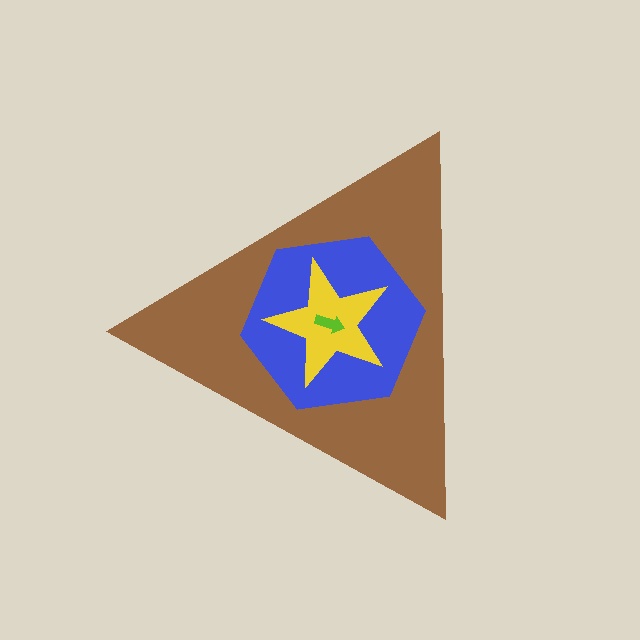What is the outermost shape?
The brown triangle.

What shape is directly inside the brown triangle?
The blue hexagon.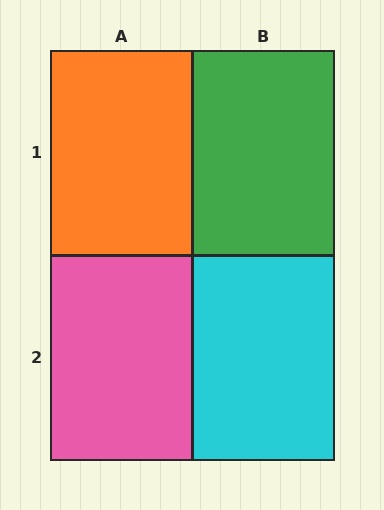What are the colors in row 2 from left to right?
Pink, cyan.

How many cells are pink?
1 cell is pink.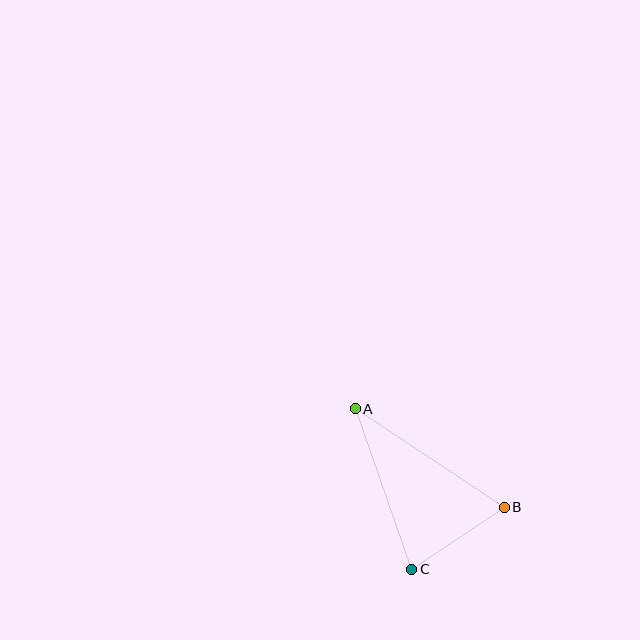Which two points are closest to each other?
Points B and C are closest to each other.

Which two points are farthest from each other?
Points A and B are farthest from each other.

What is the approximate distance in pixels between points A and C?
The distance between A and C is approximately 170 pixels.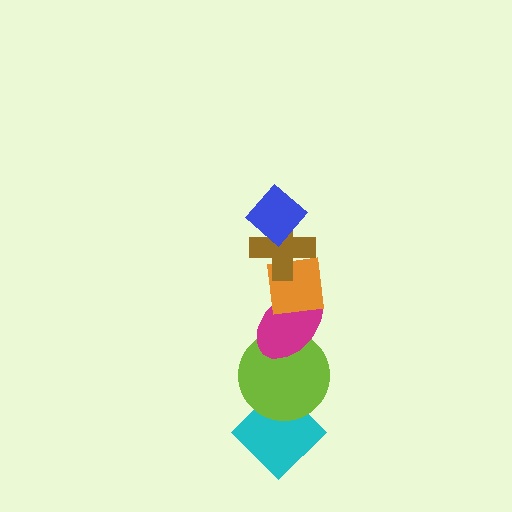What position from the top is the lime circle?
The lime circle is 5th from the top.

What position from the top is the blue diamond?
The blue diamond is 1st from the top.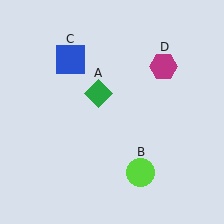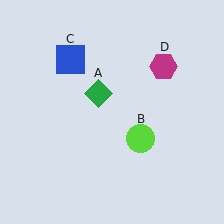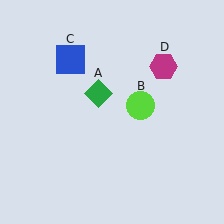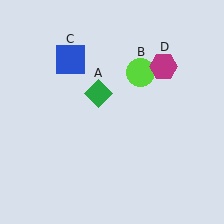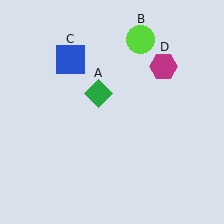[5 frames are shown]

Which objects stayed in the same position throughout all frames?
Green diamond (object A) and blue square (object C) and magenta hexagon (object D) remained stationary.